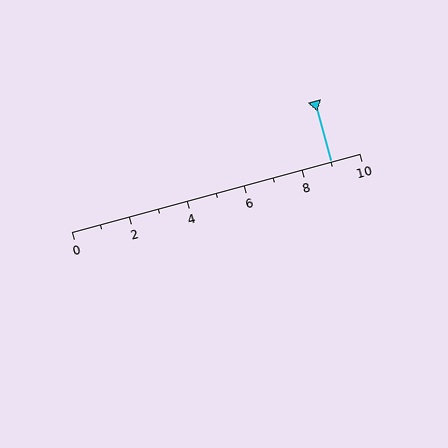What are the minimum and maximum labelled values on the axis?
The axis runs from 0 to 10.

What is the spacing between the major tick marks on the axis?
The major ticks are spaced 2 apart.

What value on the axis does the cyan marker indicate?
The marker indicates approximately 9.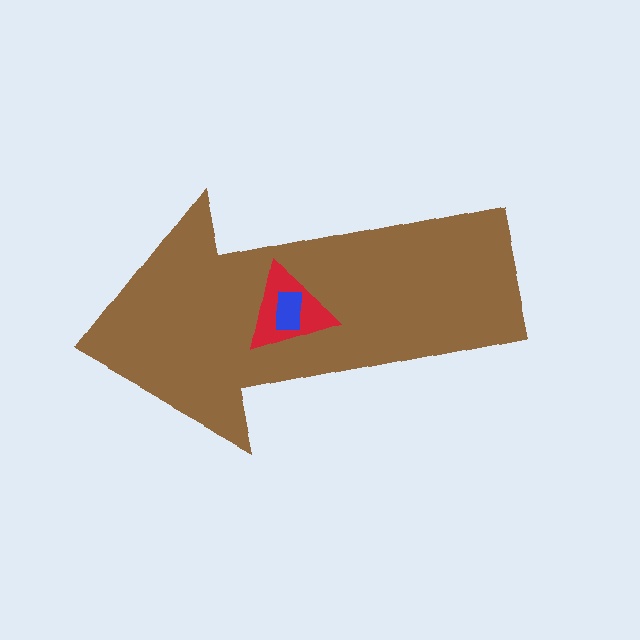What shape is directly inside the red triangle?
The blue rectangle.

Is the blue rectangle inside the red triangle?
Yes.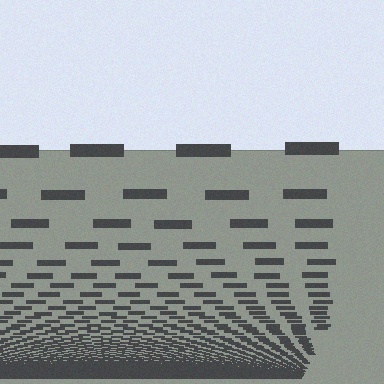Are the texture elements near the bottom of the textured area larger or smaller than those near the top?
Smaller. The gradient is inverted — elements near the bottom are smaller and denser.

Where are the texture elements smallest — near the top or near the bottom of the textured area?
Near the bottom.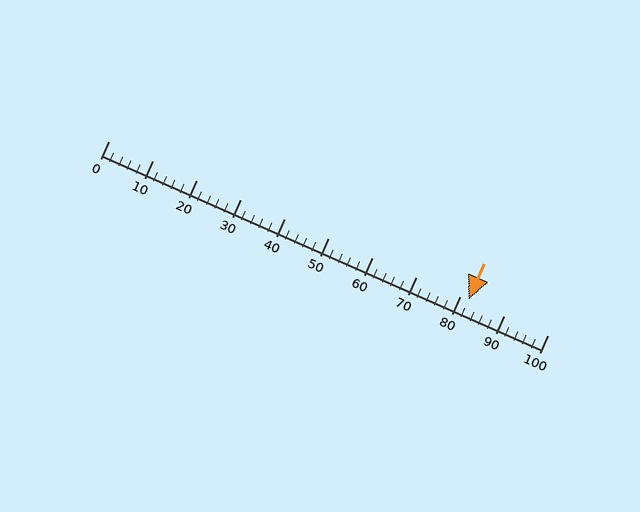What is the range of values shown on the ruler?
The ruler shows values from 0 to 100.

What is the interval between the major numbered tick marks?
The major tick marks are spaced 10 units apart.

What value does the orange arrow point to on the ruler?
The orange arrow points to approximately 82.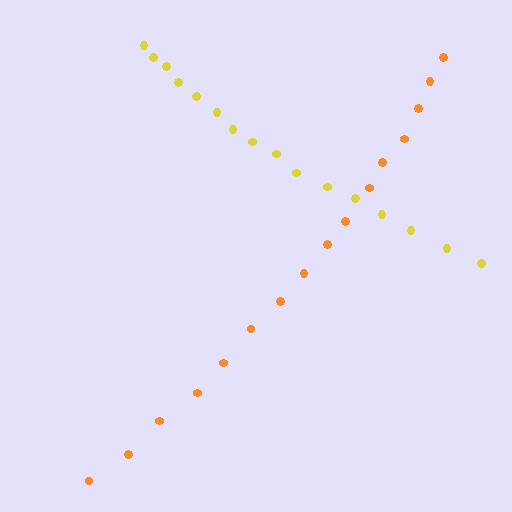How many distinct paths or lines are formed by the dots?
There are 2 distinct paths.